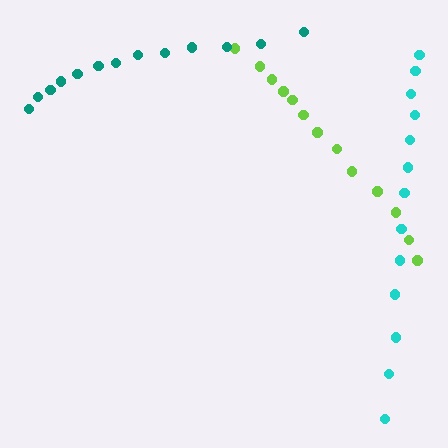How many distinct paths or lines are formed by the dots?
There are 3 distinct paths.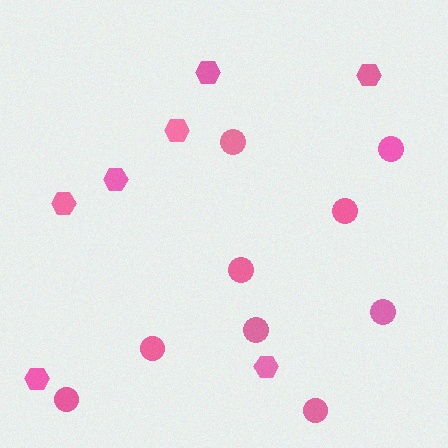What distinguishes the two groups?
There are 2 groups: one group of circles (9) and one group of hexagons (7).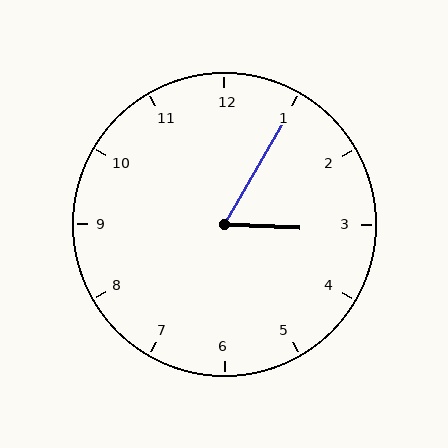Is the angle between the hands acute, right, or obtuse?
It is acute.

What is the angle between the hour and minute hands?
Approximately 62 degrees.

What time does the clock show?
3:05.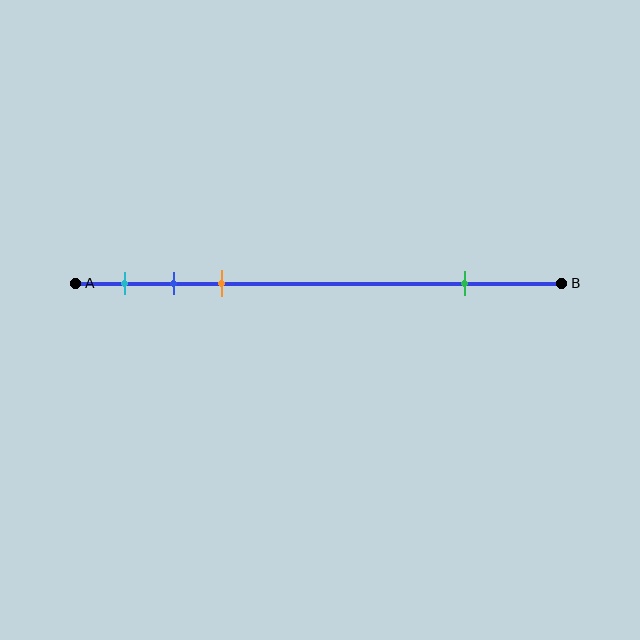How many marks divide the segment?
There are 4 marks dividing the segment.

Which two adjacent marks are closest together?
The blue and orange marks are the closest adjacent pair.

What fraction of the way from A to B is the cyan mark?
The cyan mark is approximately 10% (0.1) of the way from A to B.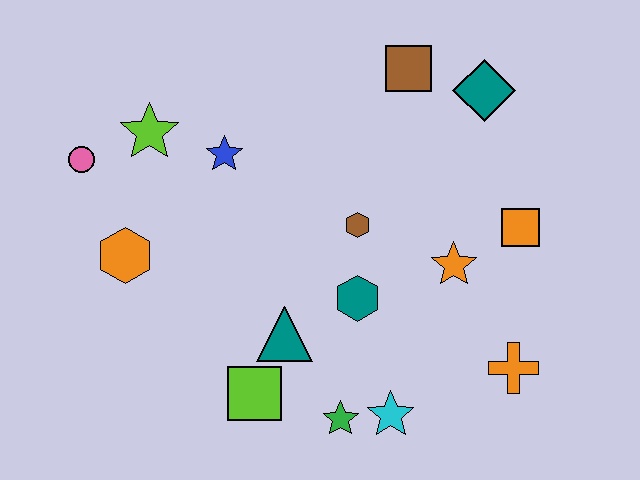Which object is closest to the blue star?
The lime star is closest to the blue star.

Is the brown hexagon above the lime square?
Yes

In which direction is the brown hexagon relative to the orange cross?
The brown hexagon is to the left of the orange cross.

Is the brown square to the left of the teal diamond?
Yes